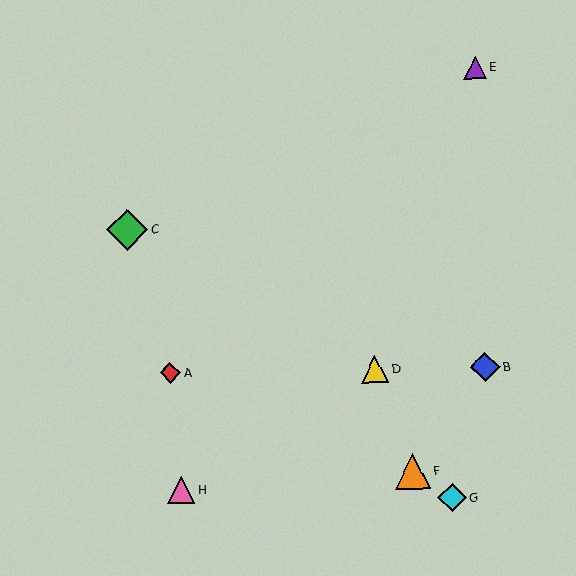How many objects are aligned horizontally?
3 objects (A, B, D) are aligned horizontally.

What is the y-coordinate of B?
Object B is at y≈367.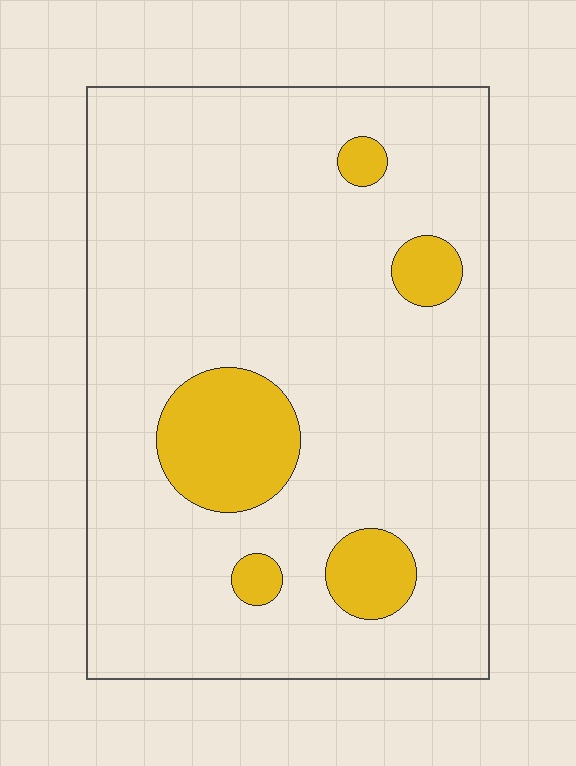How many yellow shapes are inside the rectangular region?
5.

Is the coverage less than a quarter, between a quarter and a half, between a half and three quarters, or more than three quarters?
Less than a quarter.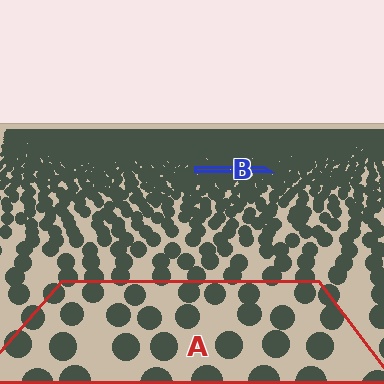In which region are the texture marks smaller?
The texture marks are smaller in region B, because it is farther away.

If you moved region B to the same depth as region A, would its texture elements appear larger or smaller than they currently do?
They would appear larger. At a closer depth, the same texture elements are projected at a bigger on-screen size.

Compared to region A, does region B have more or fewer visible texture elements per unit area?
Region B has more texture elements per unit area — they are packed more densely because it is farther away.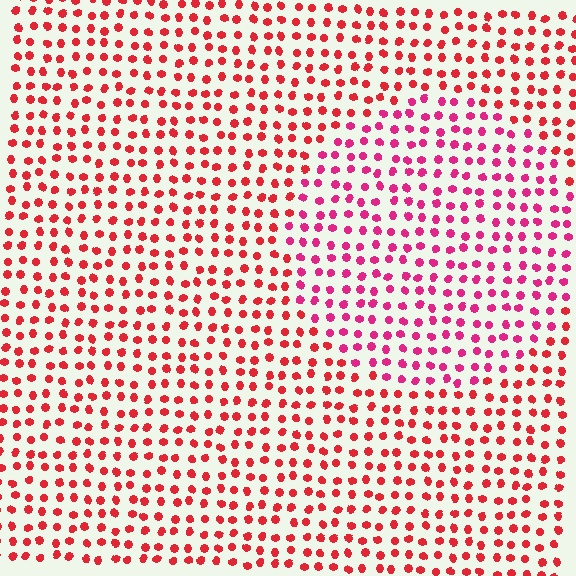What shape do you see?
I see a circle.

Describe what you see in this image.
The image is filled with small red elements in a uniform arrangement. A circle-shaped region is visible where the elements are tinted to a slightly different hue, forming a subtle color boundary.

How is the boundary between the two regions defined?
The boundary is defined purely by a slight shift in hue (about 27 degrees). Spacing, size, and orientation are identical on both sides.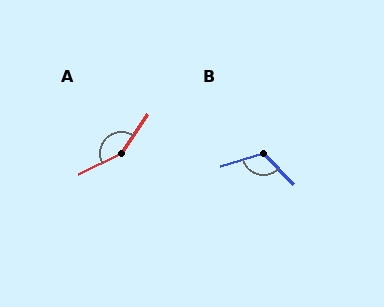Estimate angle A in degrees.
Approximately 152 degrees.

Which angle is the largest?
A, at approximately 152 degrees.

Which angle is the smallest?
B, at approximately 118 degrees.